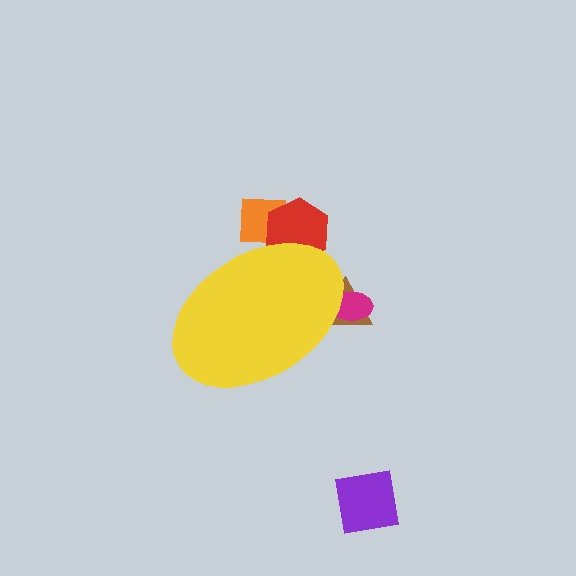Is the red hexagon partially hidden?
Yes, the red hexagon is partially hidden behind the yellow ellipse.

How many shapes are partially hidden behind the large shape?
4 shapes are partially hidden.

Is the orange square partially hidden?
Yes, the orange square is partially hidden behind the yellow ellipse.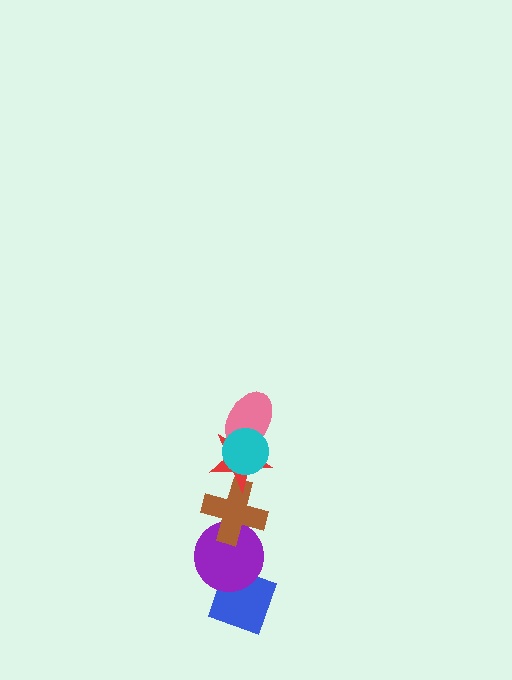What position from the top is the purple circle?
The purple circle is 5th from the top.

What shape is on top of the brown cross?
The red star is on top of the brown cross.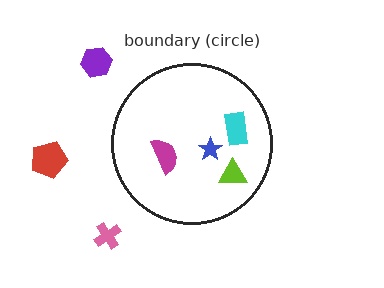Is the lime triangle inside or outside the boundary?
Inside.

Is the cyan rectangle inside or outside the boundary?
Inside.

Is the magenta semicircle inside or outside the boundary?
Inside.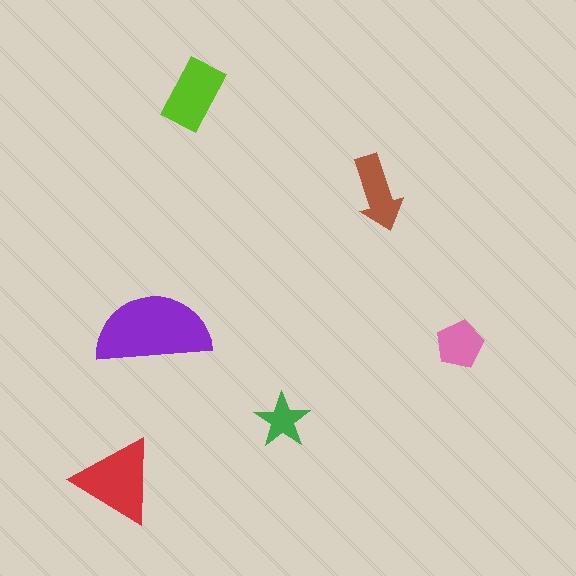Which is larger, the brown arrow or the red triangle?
The red triangle.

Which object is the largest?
The purple semicircle.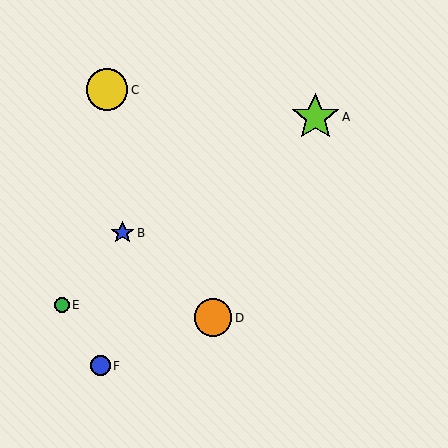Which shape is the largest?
The lime star (labeled A) is the largest.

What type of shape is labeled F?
Shape F is a blue circle.